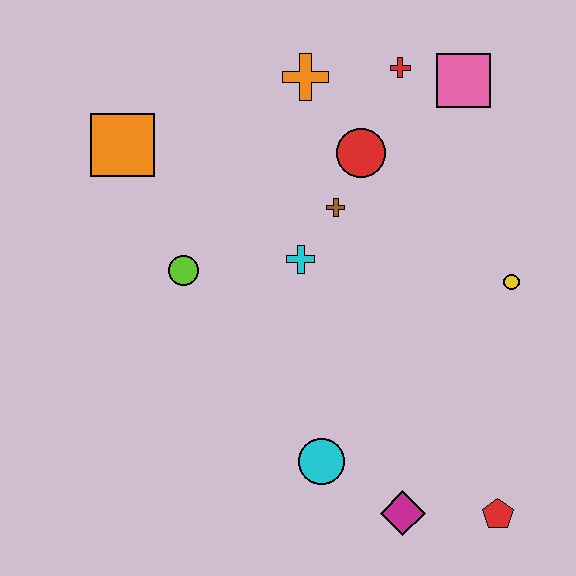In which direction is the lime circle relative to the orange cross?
The lime circle is below the orange cross.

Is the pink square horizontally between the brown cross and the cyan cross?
No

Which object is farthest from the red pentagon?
The orange square is farthest from the red pentagon.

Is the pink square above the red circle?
Yes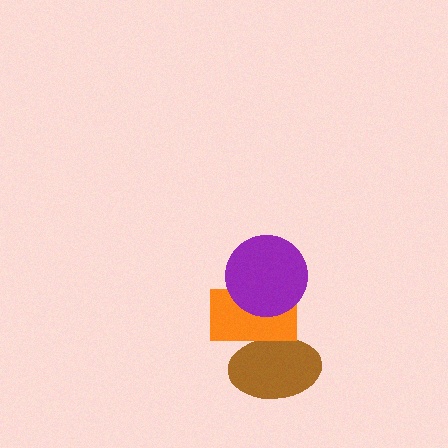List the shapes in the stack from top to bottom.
From top to bottom: the purple circle, the orange rectangle, the brown ellipse.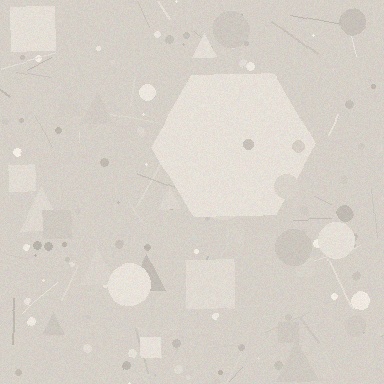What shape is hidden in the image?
A hexagon is hidden in the image.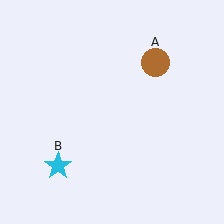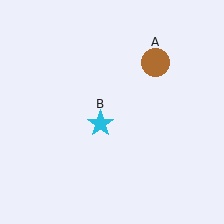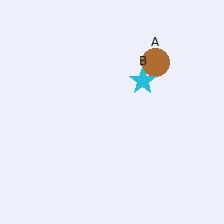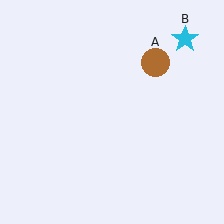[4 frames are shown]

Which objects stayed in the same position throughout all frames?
Brown circle (object A) remained stationary.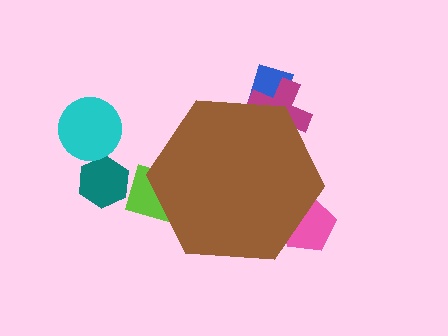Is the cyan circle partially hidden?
No, the cyan circle is fully visible.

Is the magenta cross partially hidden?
Yes, the magenta cross is partially hidden behind the brown hexagon.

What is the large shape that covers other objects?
A brown hexagon.